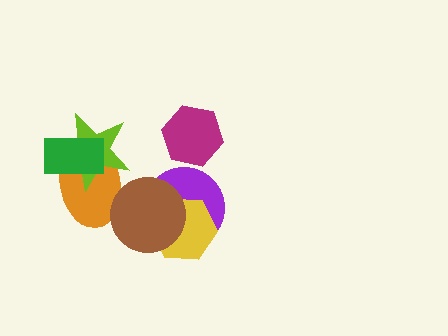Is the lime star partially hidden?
Yes, it is partially covered by another shape.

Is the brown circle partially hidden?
No, no other shape covers it.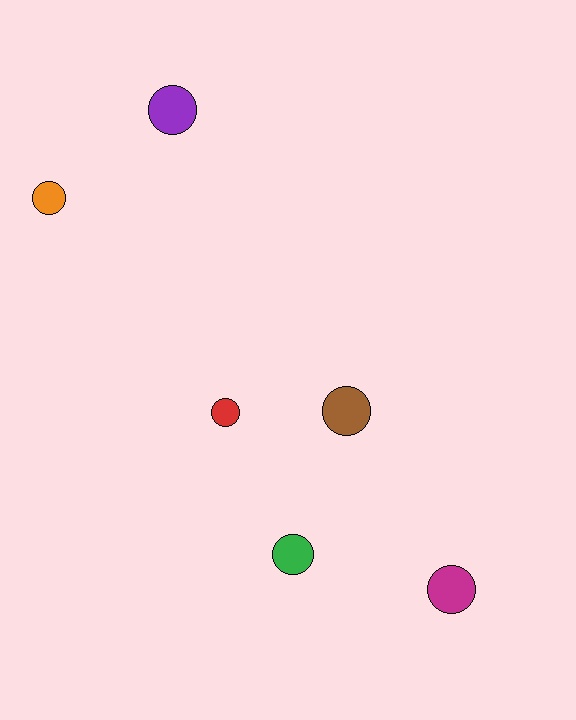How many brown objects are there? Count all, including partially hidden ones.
There is 1 brown object.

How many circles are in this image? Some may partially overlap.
There are 6 circles.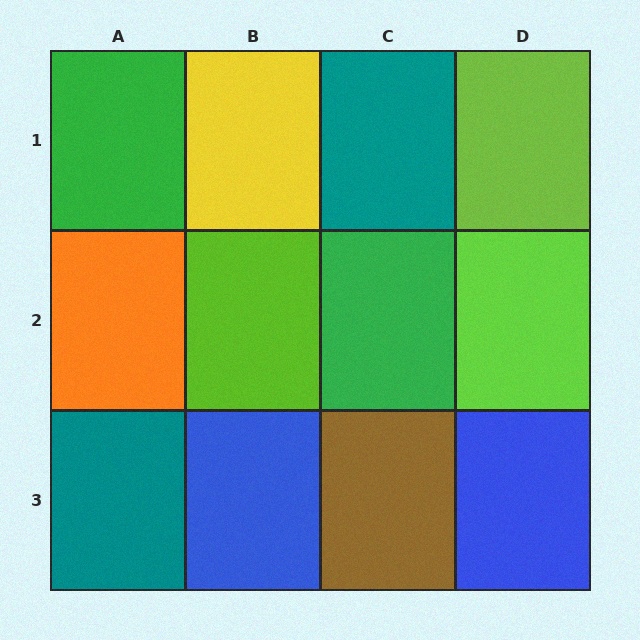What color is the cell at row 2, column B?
Lime.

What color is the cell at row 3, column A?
Teal.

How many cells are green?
2 cells are green.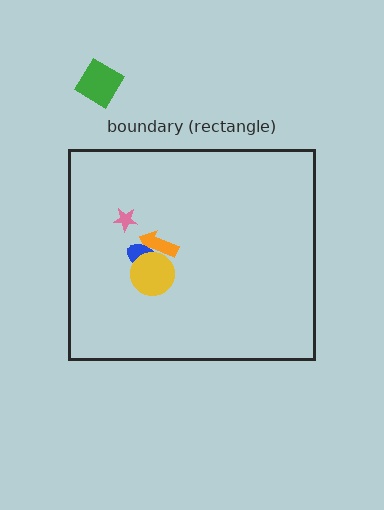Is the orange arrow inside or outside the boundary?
Inside.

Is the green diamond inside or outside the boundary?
Outside.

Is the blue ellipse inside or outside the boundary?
Inside.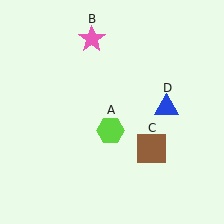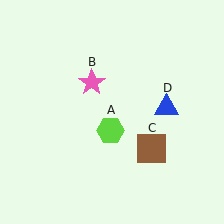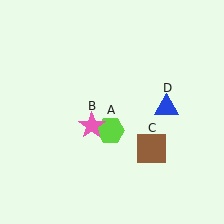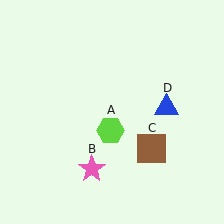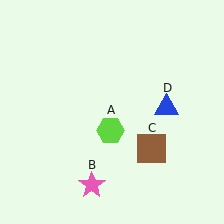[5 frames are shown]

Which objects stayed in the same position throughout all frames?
Lime hexagon (object A) and brown square (object C) and blue triangle (object D) remained stationary.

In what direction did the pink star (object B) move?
The pink star (object B) moved down.